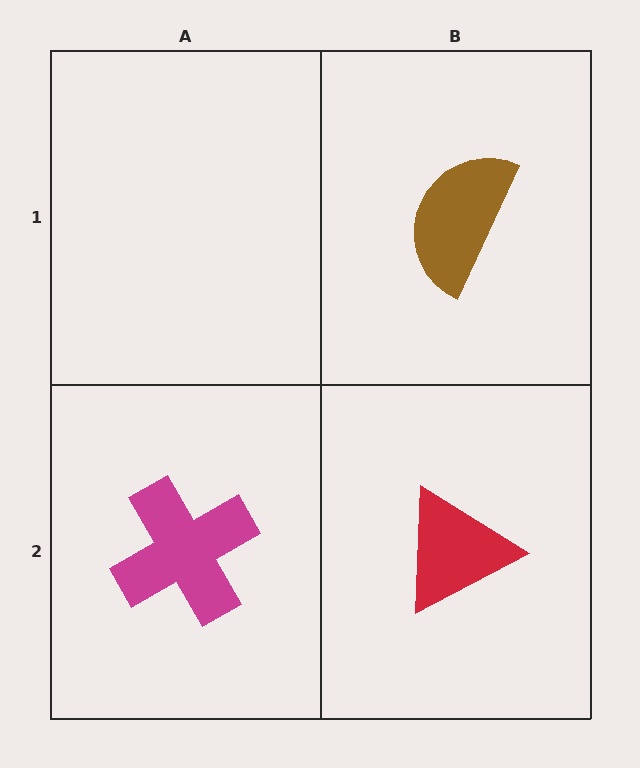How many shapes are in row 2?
2 shapes.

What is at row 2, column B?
A red triangle.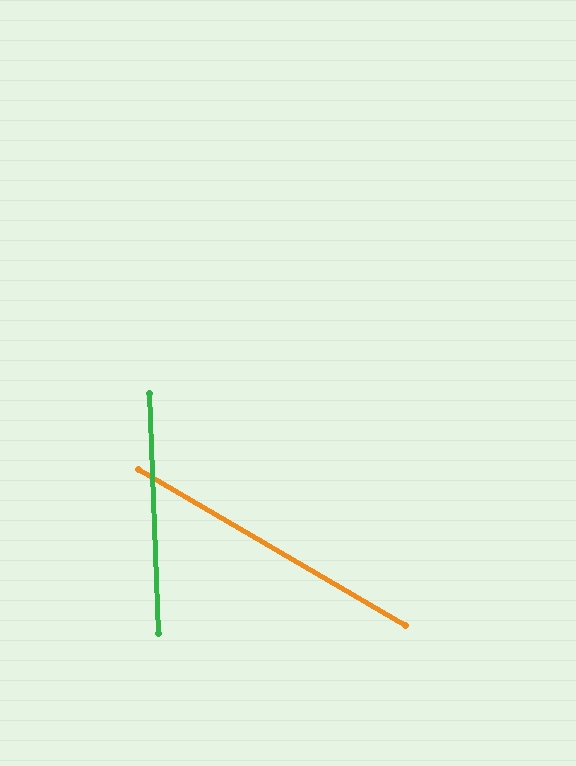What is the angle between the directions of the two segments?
Approximately 58 degrees.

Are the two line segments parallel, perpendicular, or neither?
Neither parallel nor perpendicular — they differ by about 58°.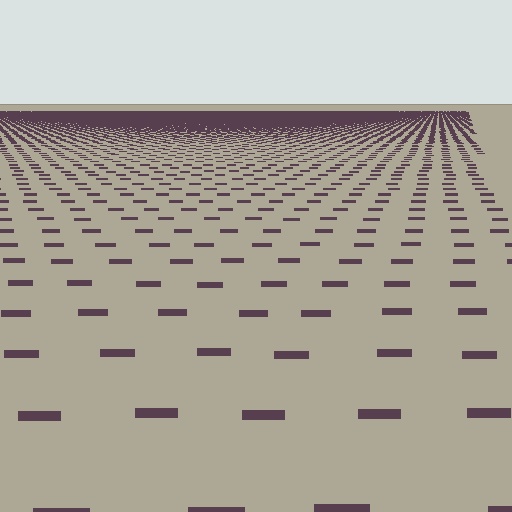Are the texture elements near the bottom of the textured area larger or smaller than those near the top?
Larger. Near the bottom, elements are closer to the viewer and appear at a bigger on-screen size.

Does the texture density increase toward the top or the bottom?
Density increases toward the top.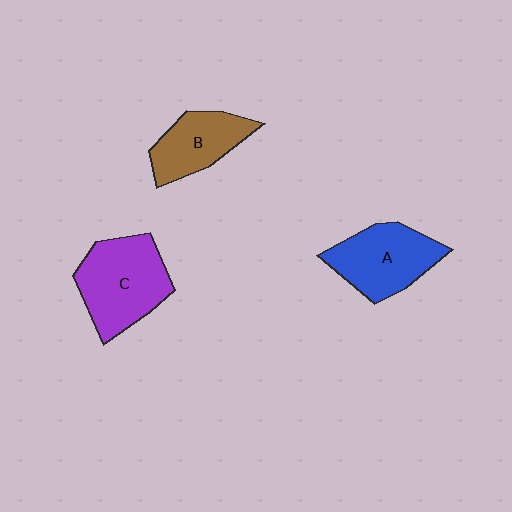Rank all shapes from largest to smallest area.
From largest to smallest: C (purple), A (blue), B (brown).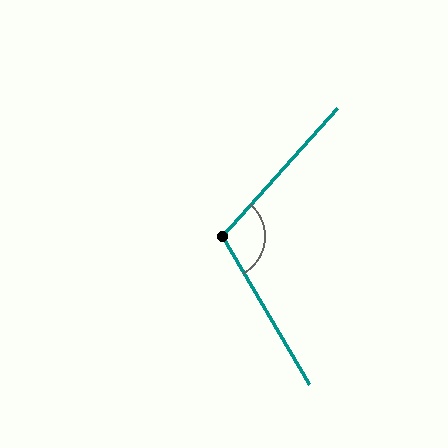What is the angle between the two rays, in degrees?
Approximately 108 degrees.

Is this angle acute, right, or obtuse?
It is obtuse.